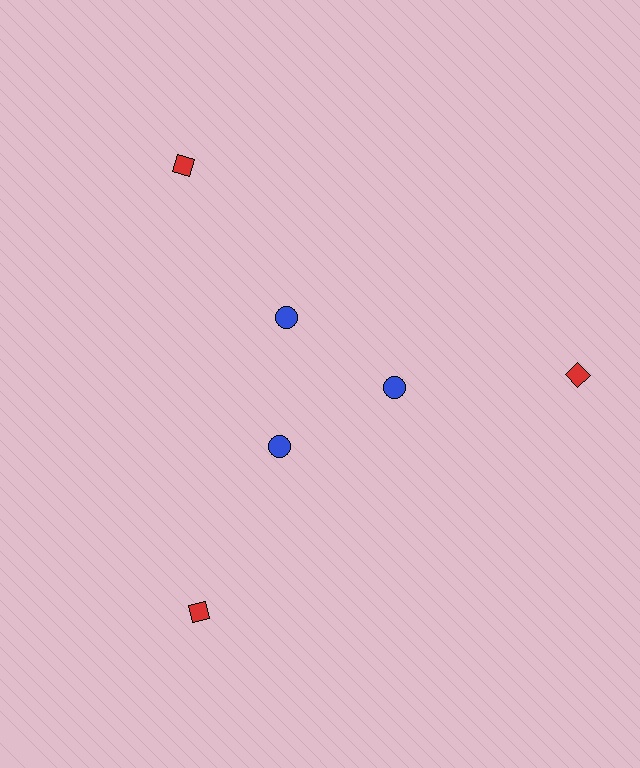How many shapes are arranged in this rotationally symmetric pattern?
There are 6 shapes, arranged in 3 groups of 2.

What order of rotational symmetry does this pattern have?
This pattern has 3-fold rotational symmetry.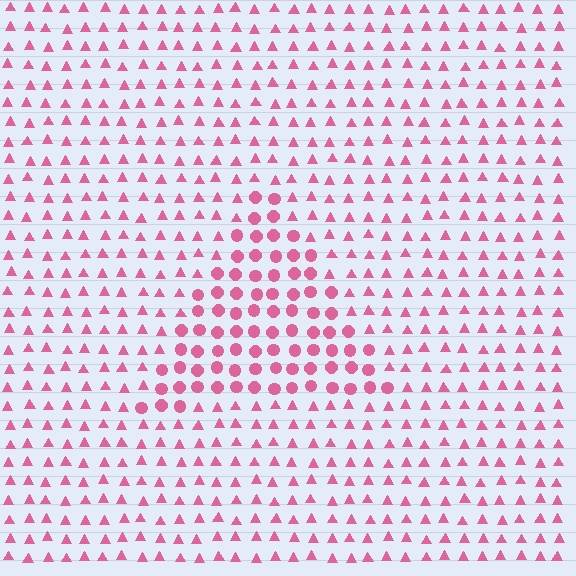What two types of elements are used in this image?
The image uses circles inside the triangle region and triangles outside it.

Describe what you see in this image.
The image is filled with small pink elements arranged in a uniform grid. A triangle-shaped region contains circles, while the surrounding area contains triangles. The boundary is defined purely by the change in element shape.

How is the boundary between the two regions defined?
The boundary is defined by a change in element shape: circles inside vs. triangles outside. All elements share the same color and spacing.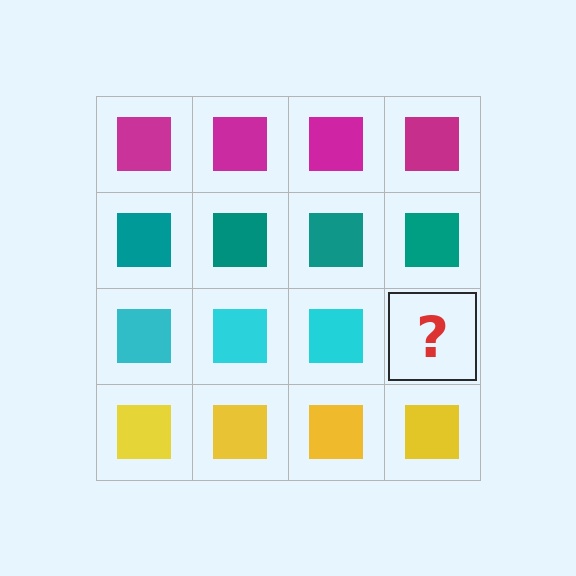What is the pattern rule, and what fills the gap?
The rule is that each row has a consistent color. The gap should be filled with a cyan square.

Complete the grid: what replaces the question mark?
The question mark should be replaced with a cyan square.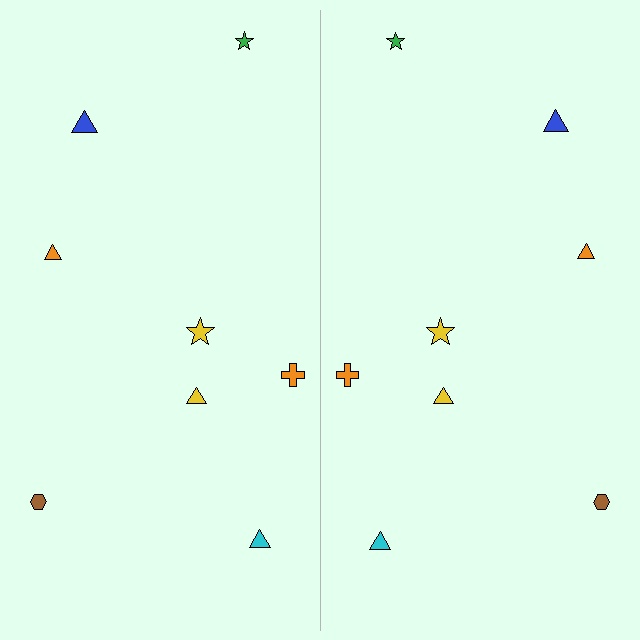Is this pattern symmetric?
Yes, this pattern has bilateral (reflection) symmetry.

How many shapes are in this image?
There are 16 shapes in this image.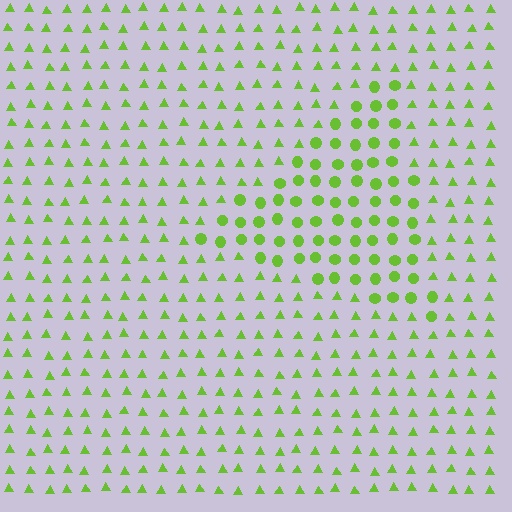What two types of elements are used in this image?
The image uses circles inside the triangle region and triangles outside it.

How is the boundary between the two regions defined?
The boundary is defined by a change in element shape: circles inside vs. triangles outside. All elements share the same color and spacing.